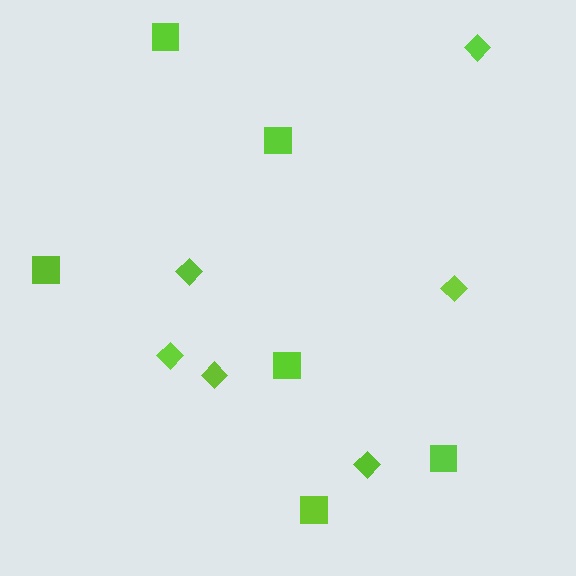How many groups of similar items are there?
There are 2 groups: one group of diamonds (6) and one group of squares (6).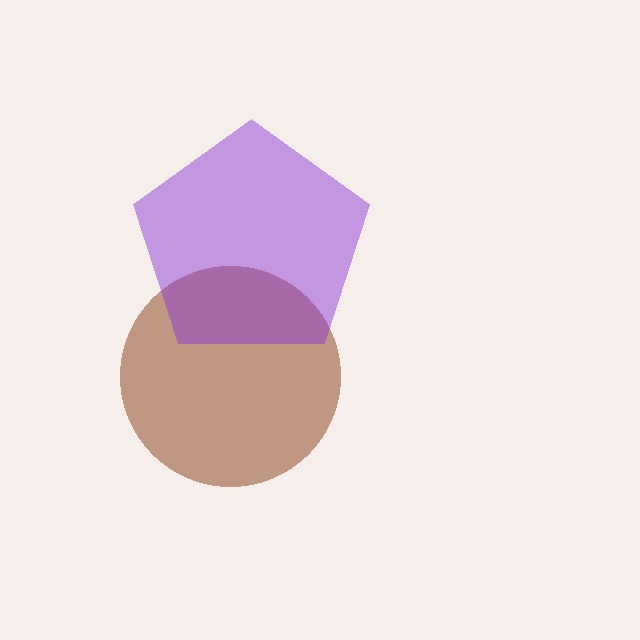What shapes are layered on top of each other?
The layered shapes are: a brown circle, a purple pentagon.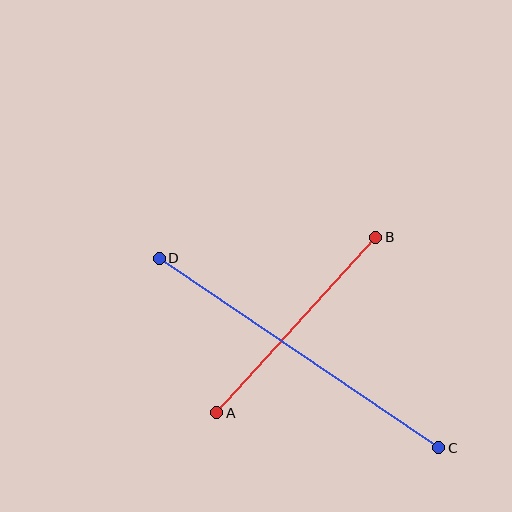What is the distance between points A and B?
The distance is approximately 237 pixels.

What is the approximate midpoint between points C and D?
The midpoint is at approximately (299, 353) pixels.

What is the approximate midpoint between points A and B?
The midpoint is at approximately (296, 325) pixels.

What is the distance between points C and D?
The distance is approximately 338 pixels.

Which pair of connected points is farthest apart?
Points C and D are farthest apart.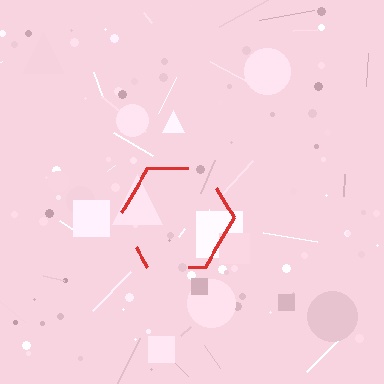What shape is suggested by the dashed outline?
The dashed outline suggests a hexagon.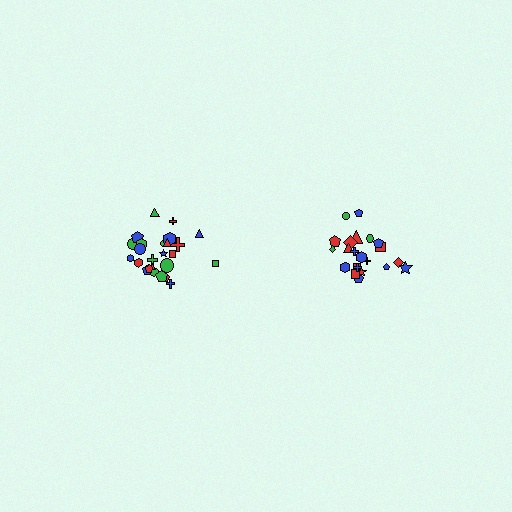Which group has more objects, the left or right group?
The left group.